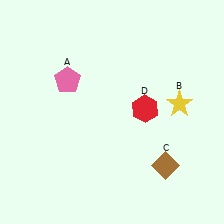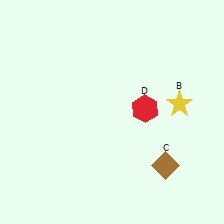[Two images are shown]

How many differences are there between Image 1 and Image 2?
There is 1 difference between the two images.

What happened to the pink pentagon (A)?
The pink pentagon (A) was removed in Image 2. It was in the top-left area of Image 1.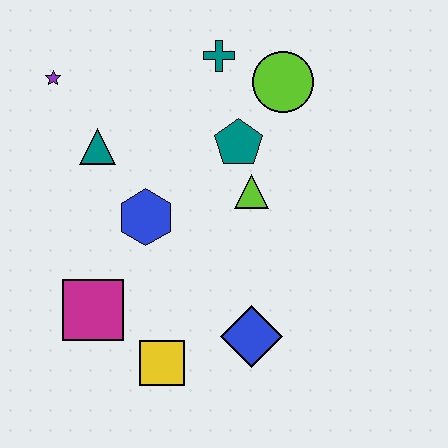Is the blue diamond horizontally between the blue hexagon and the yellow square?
No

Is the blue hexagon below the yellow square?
No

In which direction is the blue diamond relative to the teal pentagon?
The blue diamond is below the teal pentagon.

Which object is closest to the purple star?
The teal triangle is closest to the purple star.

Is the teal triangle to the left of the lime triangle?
Yes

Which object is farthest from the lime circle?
The yellow square is farthest from the lime circle.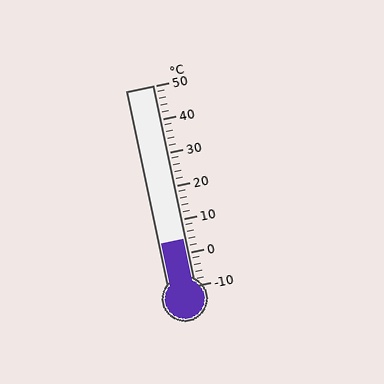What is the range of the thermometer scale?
The thermometer scale ranges from -10°C to 50°C.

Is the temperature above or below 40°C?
The temperature is below 40°C.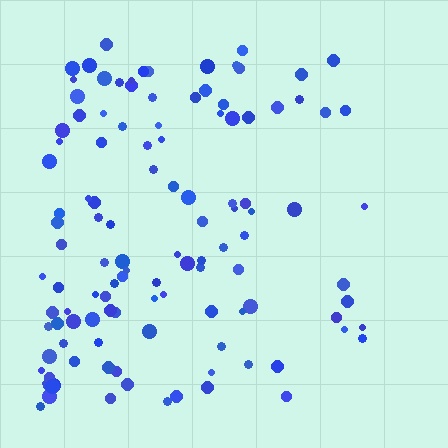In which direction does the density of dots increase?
From right to left, with the left side densest.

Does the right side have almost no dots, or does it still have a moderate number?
Still a moderate number, just noticeably fewer than the left.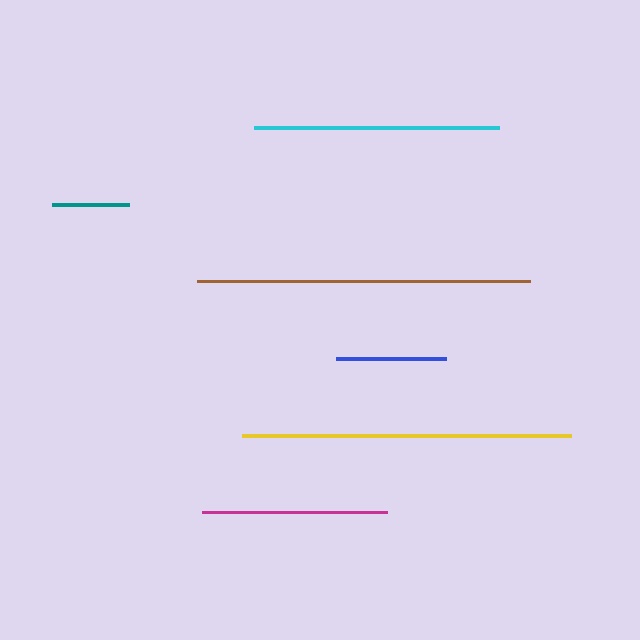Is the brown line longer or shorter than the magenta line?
The brown line is longer than the magenta line.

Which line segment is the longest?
The brown line is the longest at approximately 333 pixels.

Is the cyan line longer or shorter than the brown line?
The brown line is longer than the cyan line.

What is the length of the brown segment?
The brown segment is approximately 333 pixels long.